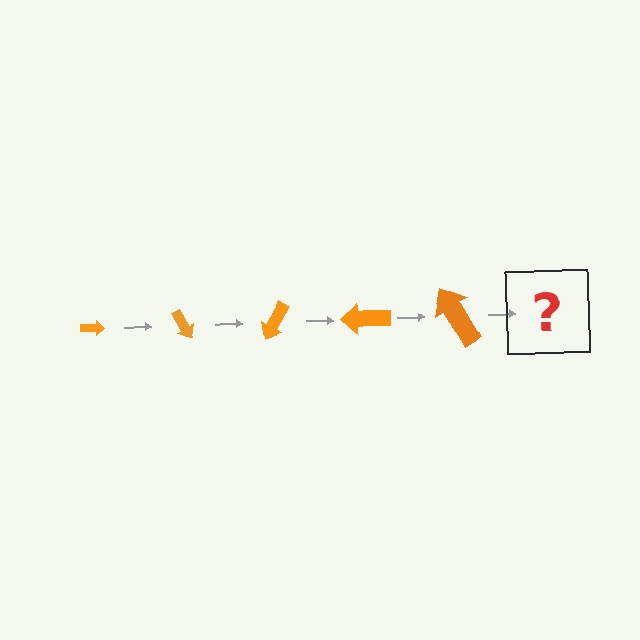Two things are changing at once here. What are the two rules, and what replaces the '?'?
The two rules are that the arrow grows larger each step and it rotates 60 degrees each step. The '?' should be an arrow, larger than the previous one and rotated 300 degrees from the start.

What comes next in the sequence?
The next element should be an arrow, larger than the previous one and rotated 300 degrees from the start.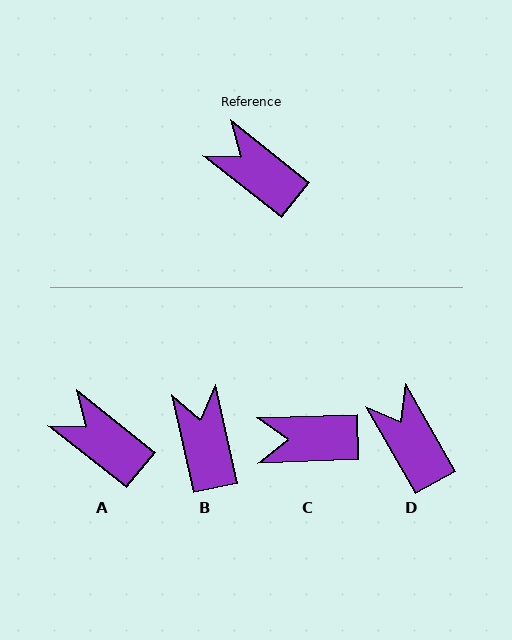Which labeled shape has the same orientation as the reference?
A.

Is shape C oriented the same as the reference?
No, it is off by about 40 degrees.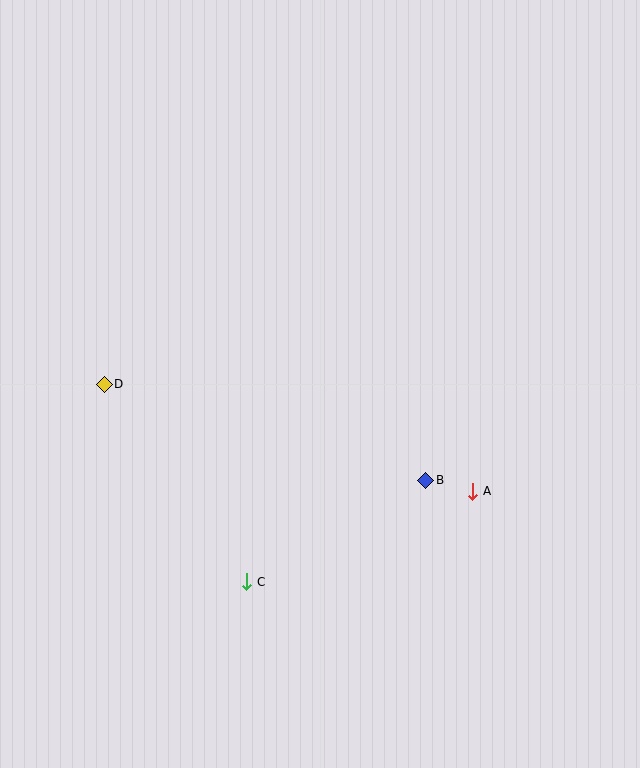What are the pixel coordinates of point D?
Point D is at (104, 384).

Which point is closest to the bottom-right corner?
Point A is closest to the bottom-right corner.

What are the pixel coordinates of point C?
Point C is at (247, 582).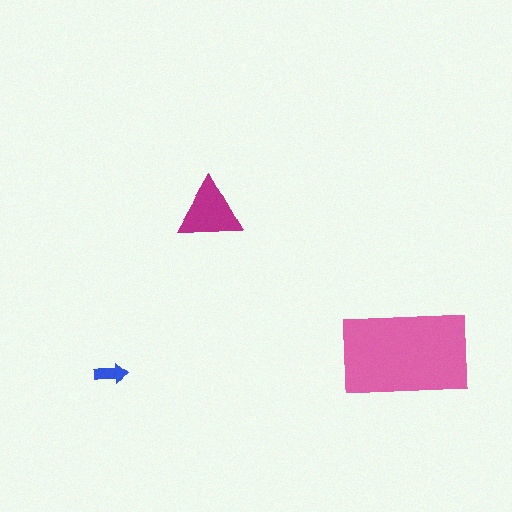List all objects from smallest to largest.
The blue arrow, the magenta triangle, the pink rectangle.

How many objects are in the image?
There are 3 objects in the image.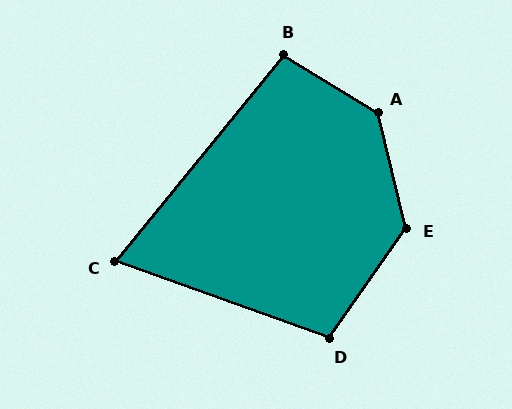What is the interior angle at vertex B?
Approximately 98 degrees (obtuse).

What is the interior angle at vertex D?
Approximately 105 degrees (obtuse).